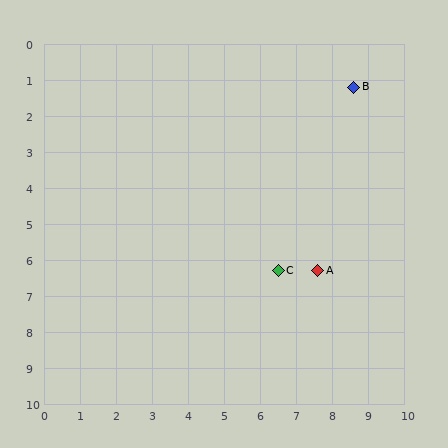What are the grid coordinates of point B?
Point B is at approximately (8.6, 1.2).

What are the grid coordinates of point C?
Point C is at approximately (6.5, 6.3).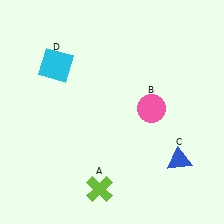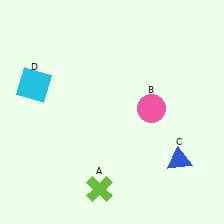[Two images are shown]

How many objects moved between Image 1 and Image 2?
1 object moved between the two images.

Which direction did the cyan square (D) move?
The cyan square (D) moved left.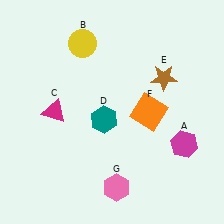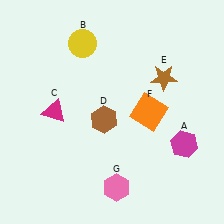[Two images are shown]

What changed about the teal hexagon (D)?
In Image 1, D is teal. In Image 2, it changed to brown.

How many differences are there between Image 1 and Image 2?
There is 1 difference between the two images.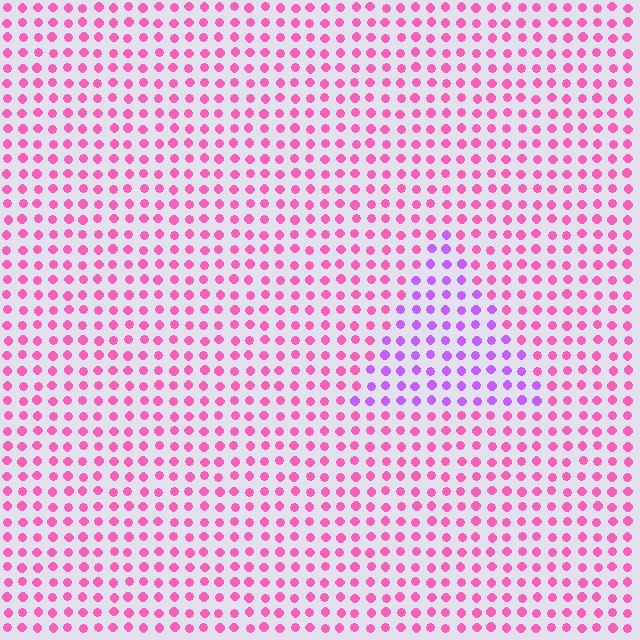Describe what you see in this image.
The image is filled with small pink elements in a uniform arrangement. A triangle-shaped region is visible where the elements are tinted to a slightly different hue, forming a subtle color boundary.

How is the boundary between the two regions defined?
The boundary is defined purely by a slight shift in hue (about 44 degrees). Spacing, size, and orientation are identical on both sides.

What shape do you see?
I see a triangle.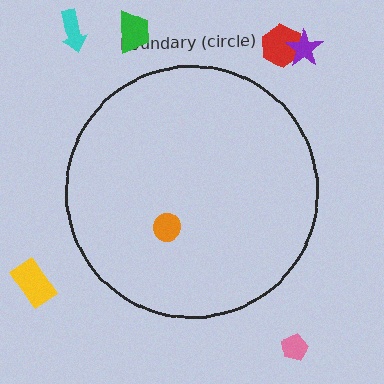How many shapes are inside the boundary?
1 inside, 6 outside.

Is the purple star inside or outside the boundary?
Outside.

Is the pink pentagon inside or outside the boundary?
Outside.